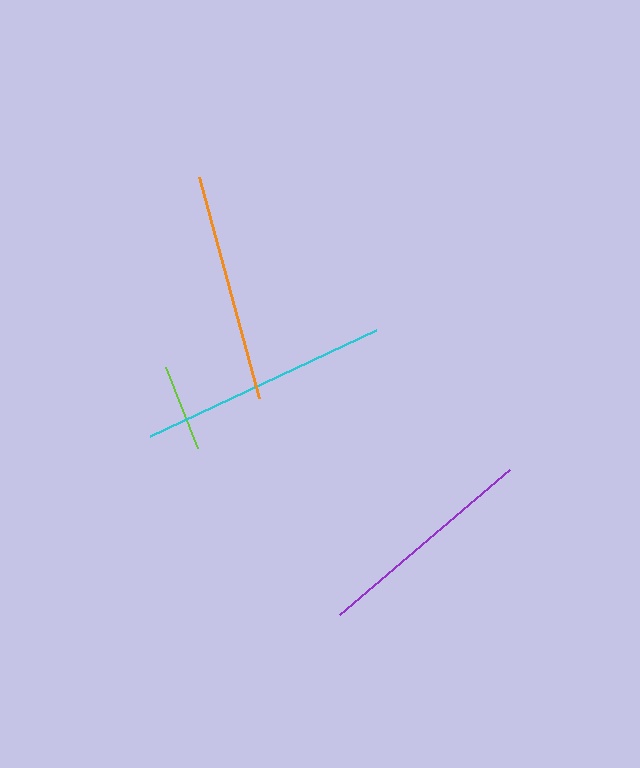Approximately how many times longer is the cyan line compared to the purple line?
The cyan line is approximately 1.1 times the length of the purple line.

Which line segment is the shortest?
The lime line is the shortest at approximately 88 pixels.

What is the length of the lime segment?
The lime segment is approximately 88 pixels long.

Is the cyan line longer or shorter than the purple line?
The cyan line is longer than the purple line.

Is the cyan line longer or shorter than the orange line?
The cyan line is longer than the orange line.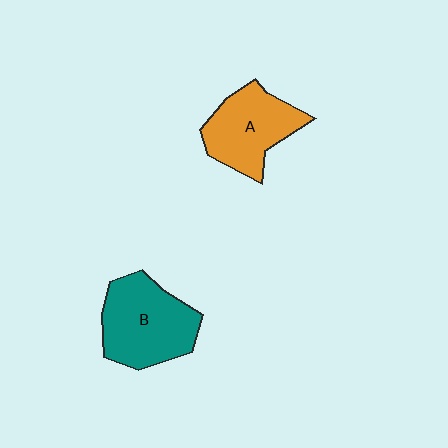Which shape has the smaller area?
Shape A (orange).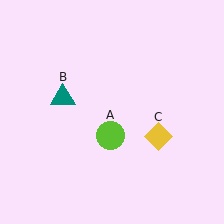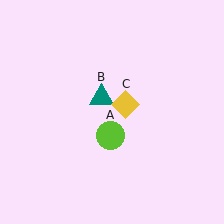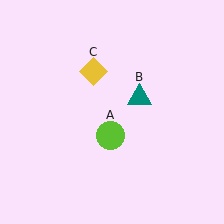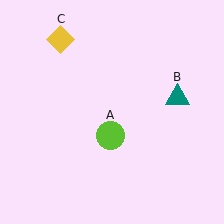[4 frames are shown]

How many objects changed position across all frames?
2 objects changed position: teal triangle (object B), yellow diamond (object C).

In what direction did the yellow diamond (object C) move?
The yellow diamond (object C) moved up and to the left.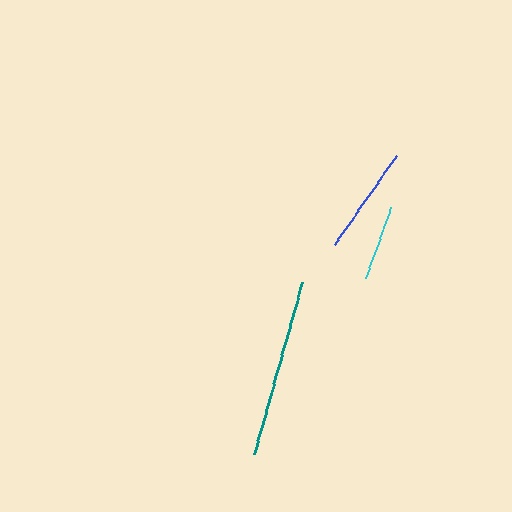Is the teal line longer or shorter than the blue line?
The teal line is longer than the blue line.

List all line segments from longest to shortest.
From longest to shortest: teal, blue, cyan.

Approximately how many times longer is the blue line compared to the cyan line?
The blue line is approximately 1.4 times the length of the cyan line.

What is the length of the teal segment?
The teal segment is approximately 179 pixels long.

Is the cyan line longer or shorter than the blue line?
The blue line is longer than the cyan line.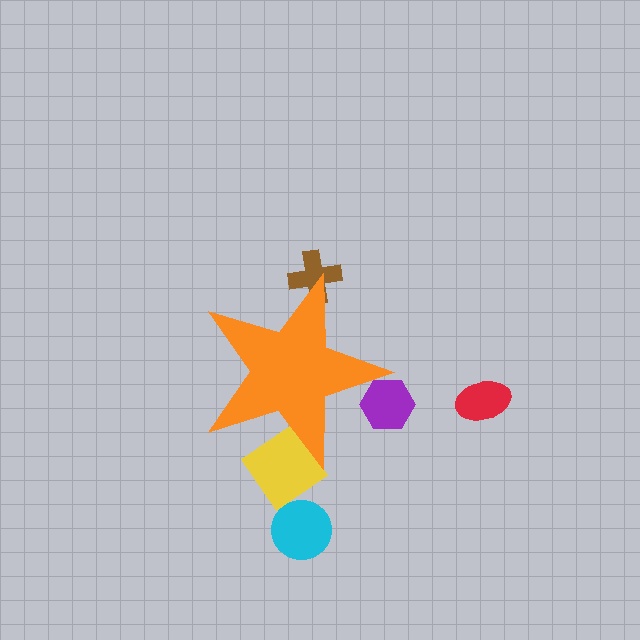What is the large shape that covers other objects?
An orange star.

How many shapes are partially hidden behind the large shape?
3 shapes are partially hidden.